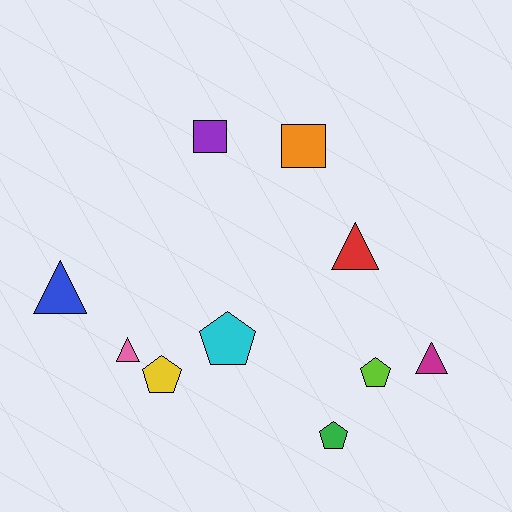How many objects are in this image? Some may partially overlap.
There are 10 objects.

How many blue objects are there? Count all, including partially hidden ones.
There is 1 blue object.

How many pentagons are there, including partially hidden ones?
There are 4 pentagons.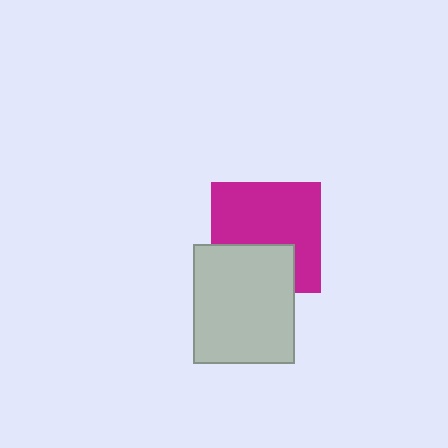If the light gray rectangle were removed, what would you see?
You would see the complete magenta square.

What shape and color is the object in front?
The object in front is a light gray rectangle.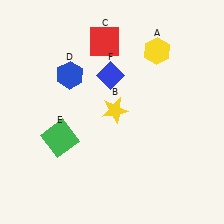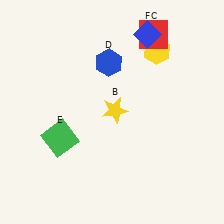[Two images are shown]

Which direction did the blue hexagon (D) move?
The blue hexagon (D) moved right.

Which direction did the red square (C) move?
The red square (C) moved right.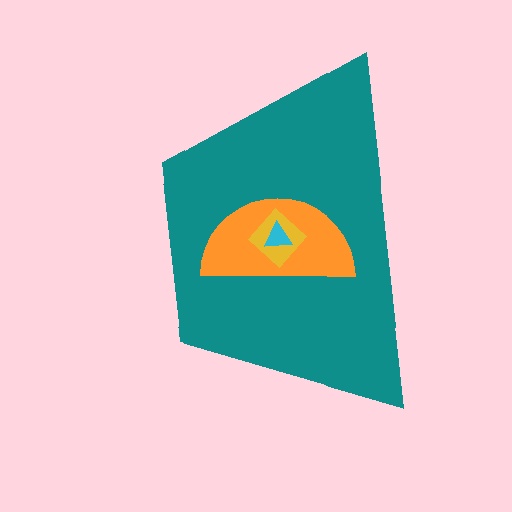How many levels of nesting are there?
4.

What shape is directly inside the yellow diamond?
The cyan triangle.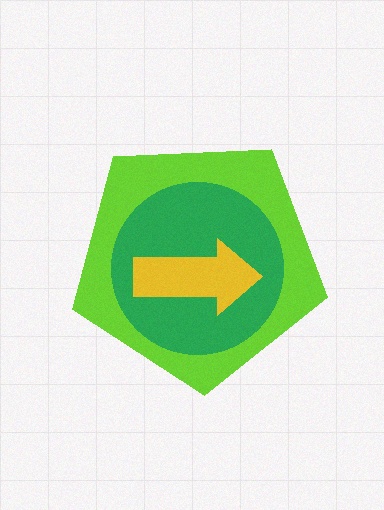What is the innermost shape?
The yellow arrow.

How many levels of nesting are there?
3.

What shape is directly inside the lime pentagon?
The green circle.